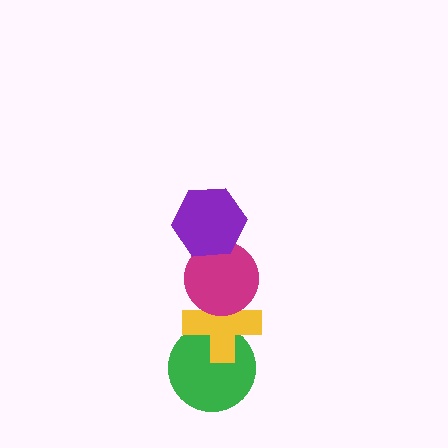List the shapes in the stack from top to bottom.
From top to bottom: the purple hexagon, the magenta circle, the yellow cross, the green circle.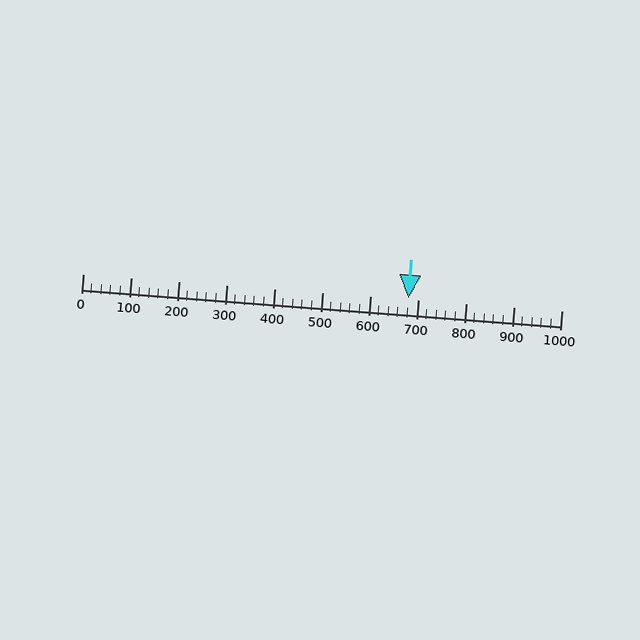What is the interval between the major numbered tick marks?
The major tick marks are spaced 100 units apart.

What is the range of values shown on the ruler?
The ruler shows values from 0 to 1000.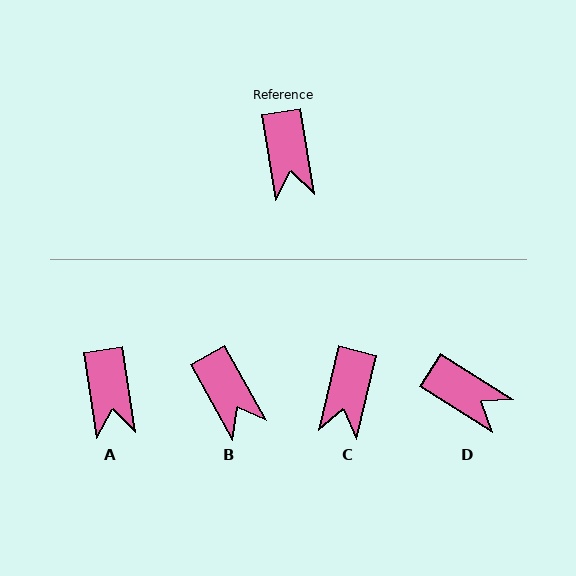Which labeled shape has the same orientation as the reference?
A.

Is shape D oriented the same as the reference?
No, it is off by about 49 degrees.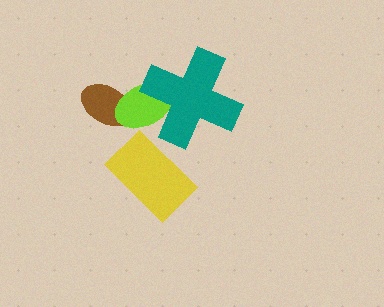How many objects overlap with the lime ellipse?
2 objects overlap with the lime ellipse.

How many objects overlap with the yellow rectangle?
0 objects overlap with the yellow rectangle.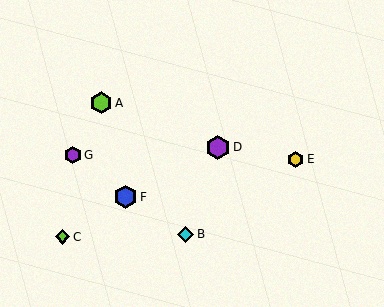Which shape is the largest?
The purple hexagon (labeled D) is the largest.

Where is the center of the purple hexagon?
The center of the purple hexagon is at (218, 147).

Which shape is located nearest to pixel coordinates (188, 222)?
The cyan diamond (labeled B) at (185, 234) is nearest to that location.